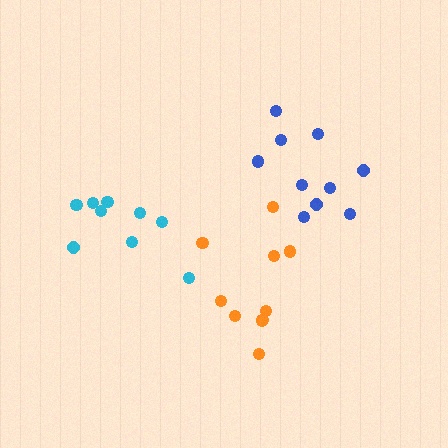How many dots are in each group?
Group 1: 9 dots, Group 2: 10 dots, Group 3: 10 dots (29 total).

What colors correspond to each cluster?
The clusters are colored: cyan, orange, blue.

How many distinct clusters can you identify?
There are 3 distinct clusters.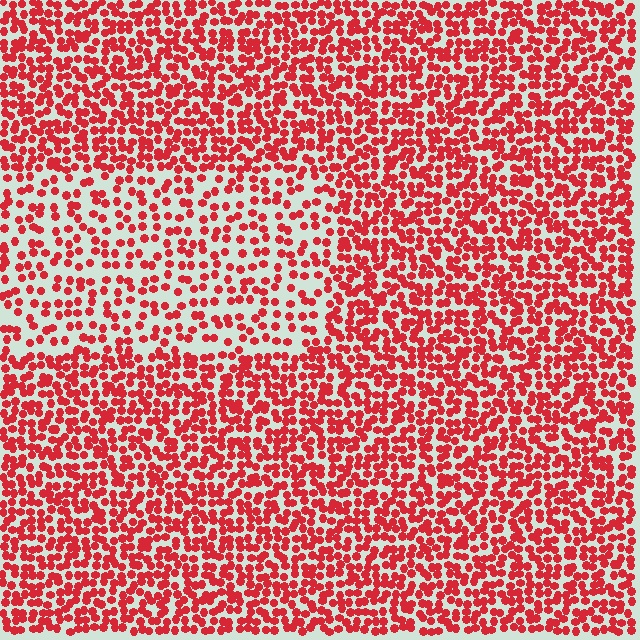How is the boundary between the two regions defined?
The boundary is defined by a change in element density (approximately 1.9x ratio). All elements are the same color, size, and shape.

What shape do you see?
I see a rectangle.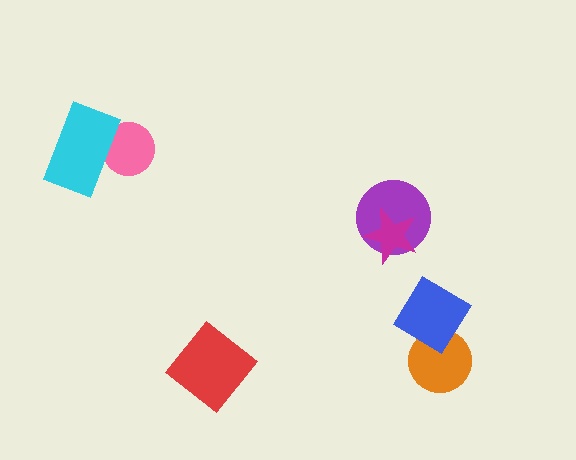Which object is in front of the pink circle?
The cyan rectangle is in front of the pink circle.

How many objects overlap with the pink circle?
1 object overlaps with the pink circle.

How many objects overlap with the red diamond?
0 objects overlap with the red diamond.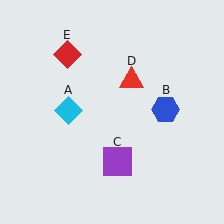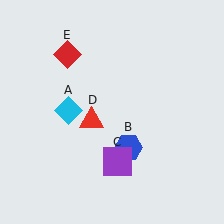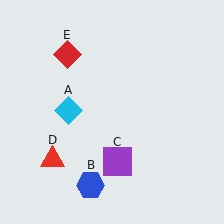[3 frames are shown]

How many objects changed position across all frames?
2 objects changed position: blue hexagon (object B), red triangle (object D).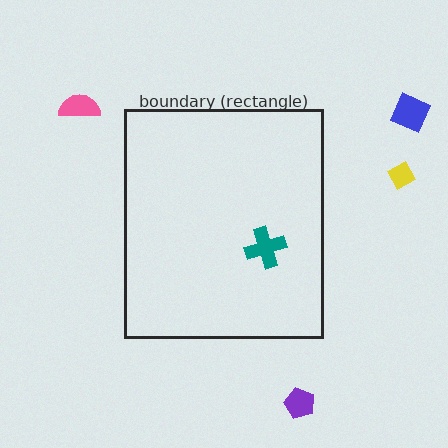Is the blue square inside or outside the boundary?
Outside.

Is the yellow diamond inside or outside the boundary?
Outside.